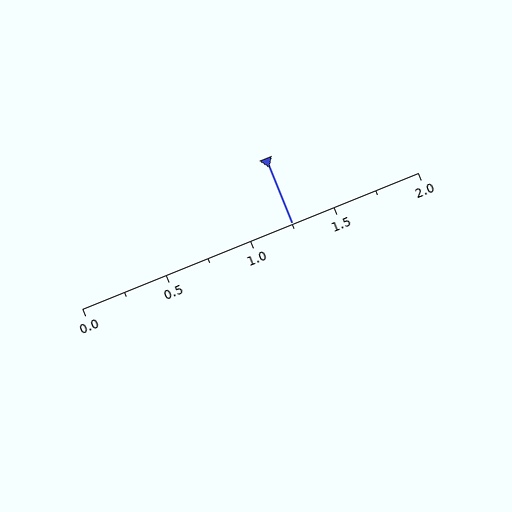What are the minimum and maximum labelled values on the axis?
The axis runs from 0.0 to 2.0.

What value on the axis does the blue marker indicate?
The marker indicates approximately 1.25.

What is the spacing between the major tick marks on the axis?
The major ticks are spaced 0.5 apart.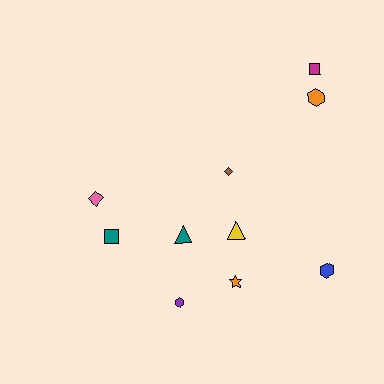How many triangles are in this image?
There are 2 triangles.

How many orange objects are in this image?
There are 2 orange objects.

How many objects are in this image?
There are 10 objects.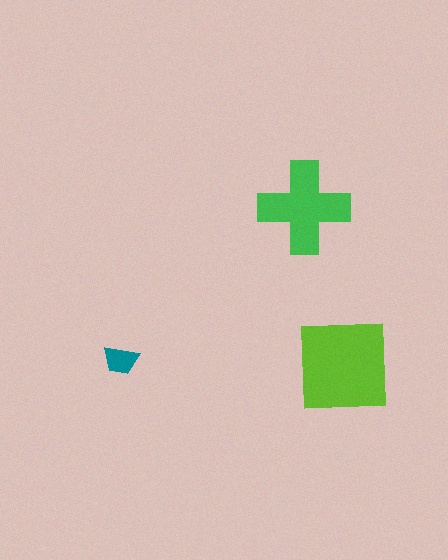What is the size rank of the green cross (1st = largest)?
2nd.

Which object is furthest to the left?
The teal trapezoid is leftmost.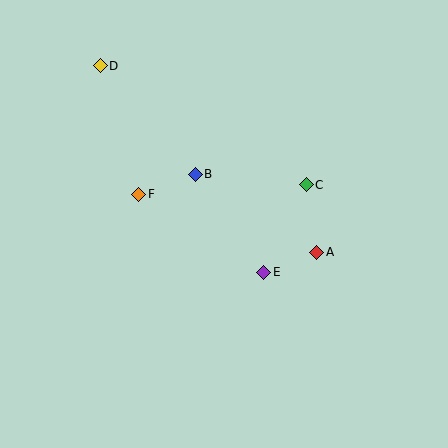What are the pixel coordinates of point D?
Point D is at (100, 66).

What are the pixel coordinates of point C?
Point C is at (306, 185).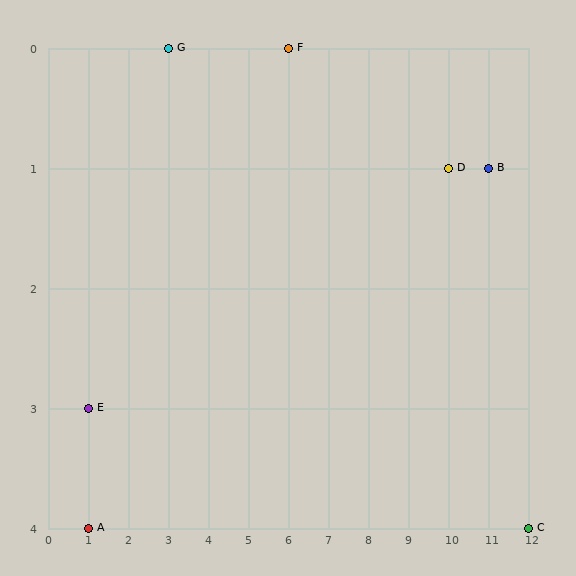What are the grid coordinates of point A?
Point A is at grid coordinates (1, 4).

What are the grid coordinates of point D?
Point D is at grid coordinates (10, 1).